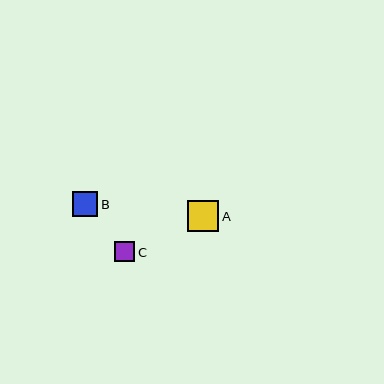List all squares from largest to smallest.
From largest to smallest: A, B, C.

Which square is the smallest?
Square C is the smallest with a size of approximately 20 pixels.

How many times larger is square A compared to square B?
Square A is approximately 1.2 times the size of square B.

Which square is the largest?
Square A is the largest with a size of approximately 31 pixels.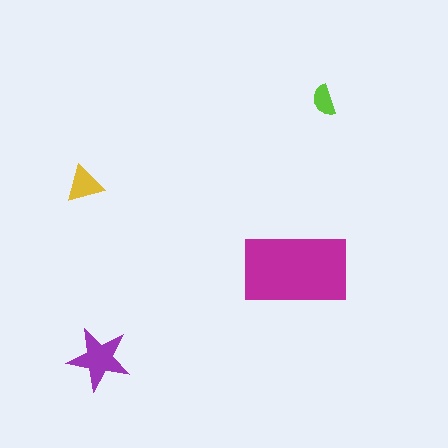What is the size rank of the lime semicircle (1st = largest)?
4th.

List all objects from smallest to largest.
The lime semicircle, the yellow triangle, the purple star, the magenta rectangle.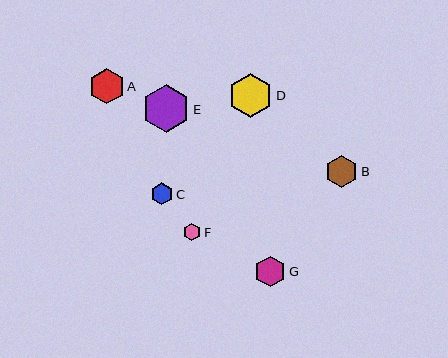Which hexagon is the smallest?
Hexagon F is the smallest with a size of approximately 18 pixels.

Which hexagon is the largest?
Hexagon E is the largest with a size of approximately 48 pixels.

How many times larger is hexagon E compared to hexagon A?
Hexagon E is approximately 1.4 times the size of hexagon A.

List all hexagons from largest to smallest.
From largest to smallest: E, D, A, B, G, C, F.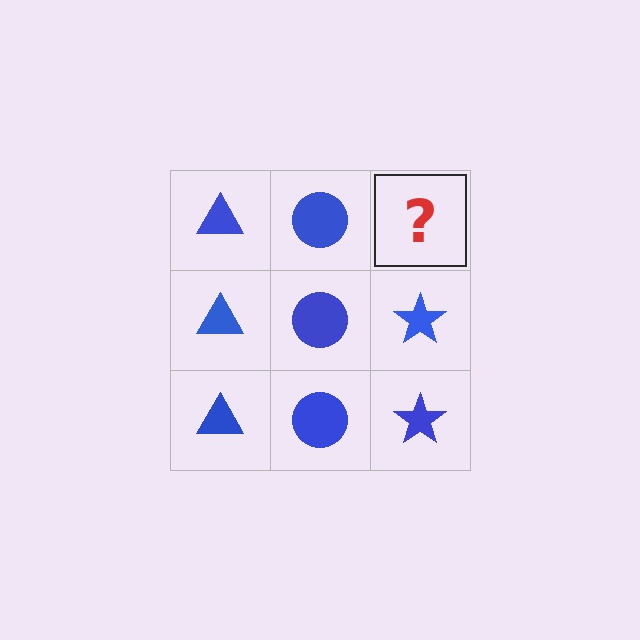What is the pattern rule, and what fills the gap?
The rule is that each column has a consistent shape. The gap should be filled with a blue star.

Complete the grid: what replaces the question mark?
The question mark should be replaced with a blue star.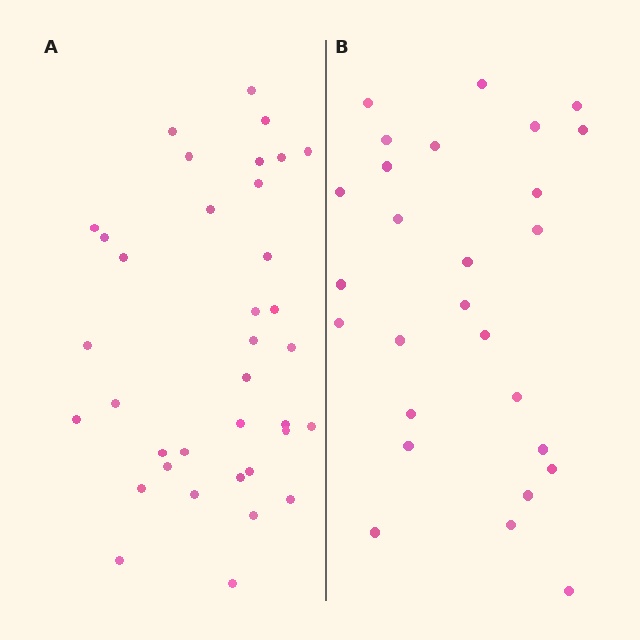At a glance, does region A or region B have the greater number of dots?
Region A (the left region) has more dots.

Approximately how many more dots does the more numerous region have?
Region A has roughly 8 or so more dots than region B.